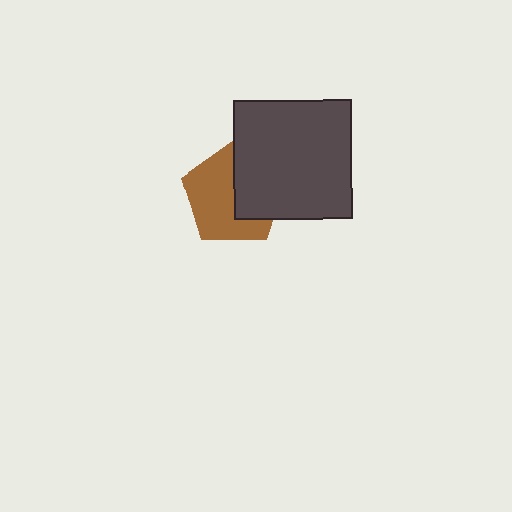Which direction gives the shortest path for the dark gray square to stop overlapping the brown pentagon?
Moving right gives the shortest separation.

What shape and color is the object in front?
The object in front is a dark gray square.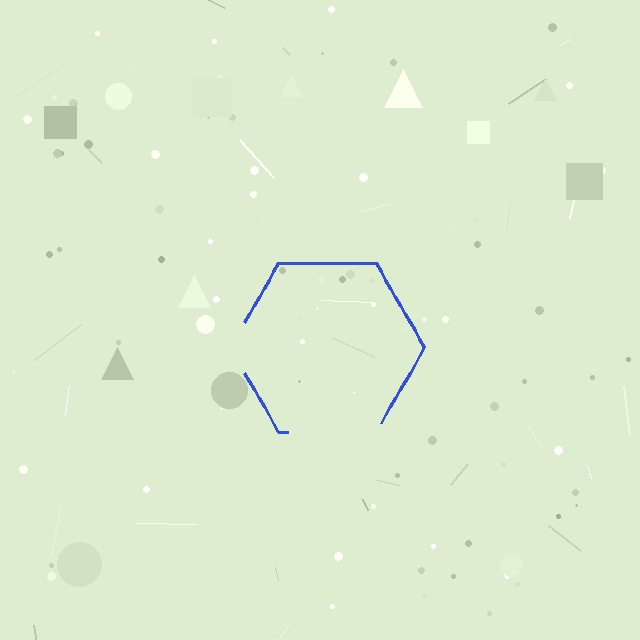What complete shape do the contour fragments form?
The contour fragments form a hexagon.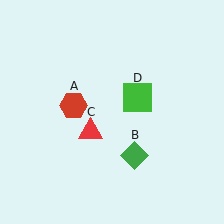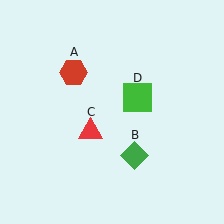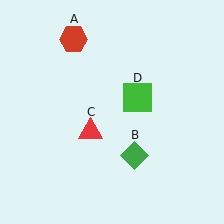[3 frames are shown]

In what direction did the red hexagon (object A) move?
The red hexagon (object A) moved up.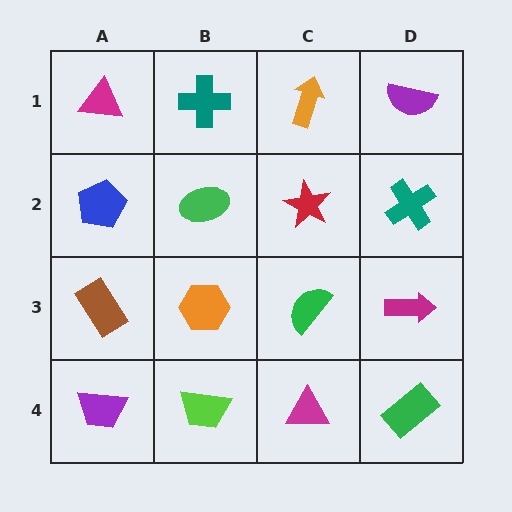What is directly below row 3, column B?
A lime trapezoid.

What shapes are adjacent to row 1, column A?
A blue pentagon (row 2, column A), a teal cross (row 1, column B).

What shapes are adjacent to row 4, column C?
A green semicircle (row 3, column C), a lime trapezoid (row 4, column B), a green rectangle (row 4, column D).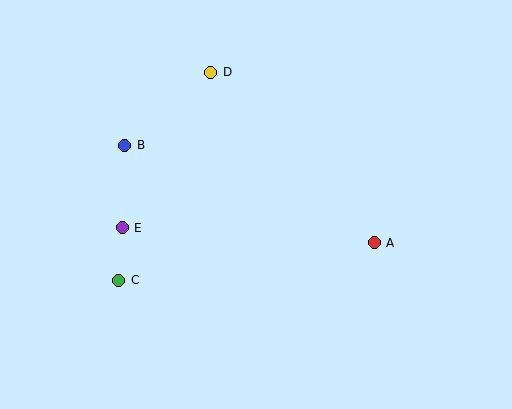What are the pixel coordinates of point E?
Point E is at (122, 228).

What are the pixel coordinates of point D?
Point D is at (211, 72).